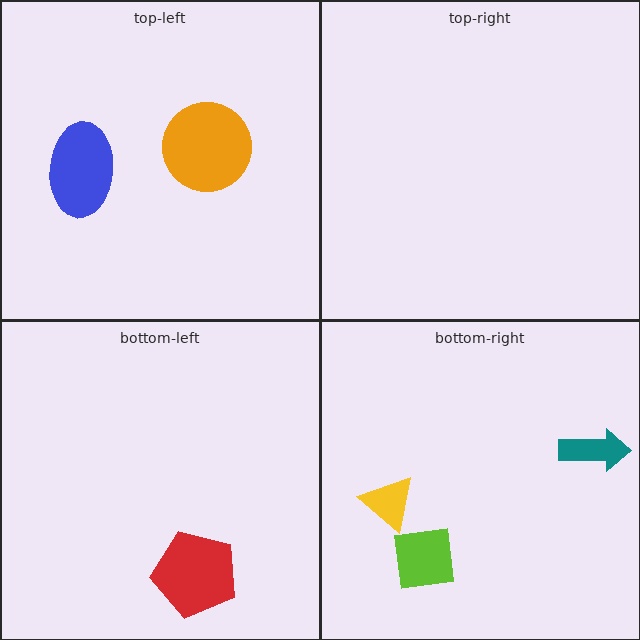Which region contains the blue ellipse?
The top-left region.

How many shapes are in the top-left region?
2.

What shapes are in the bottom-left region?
The red pentagon.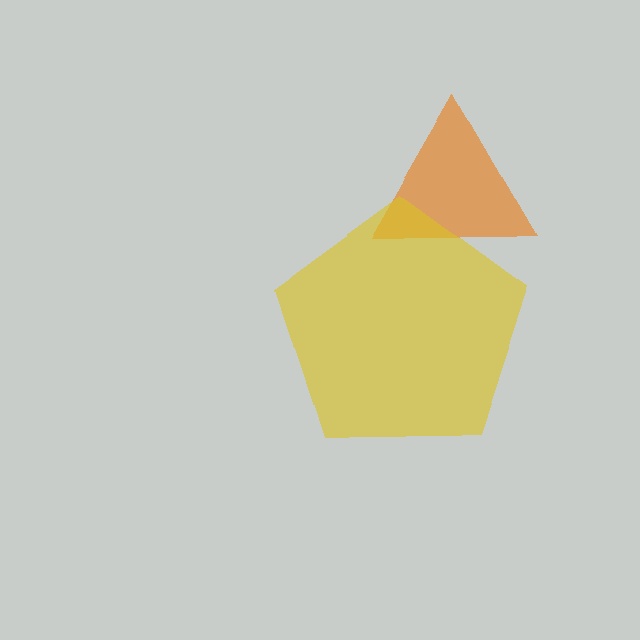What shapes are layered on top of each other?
The layered shapes are: an orange triangle, a yellow pentagon.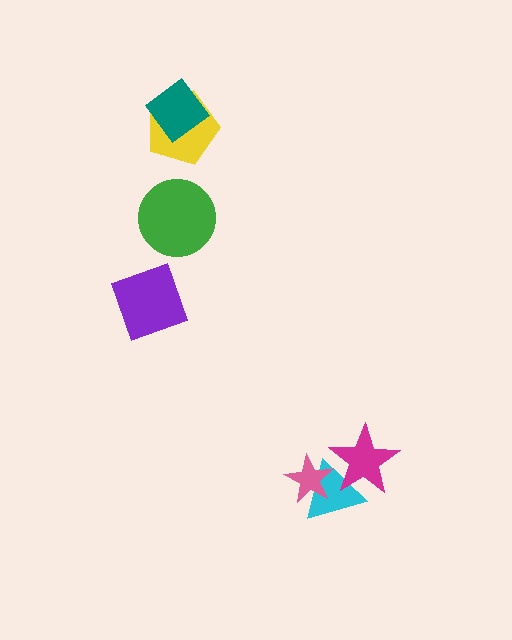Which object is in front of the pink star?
The magenta star is in front of the pink star.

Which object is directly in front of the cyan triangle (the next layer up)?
The pink star is directly in front of the cyan triangle.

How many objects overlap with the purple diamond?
0 objects overlap with the purple diamond.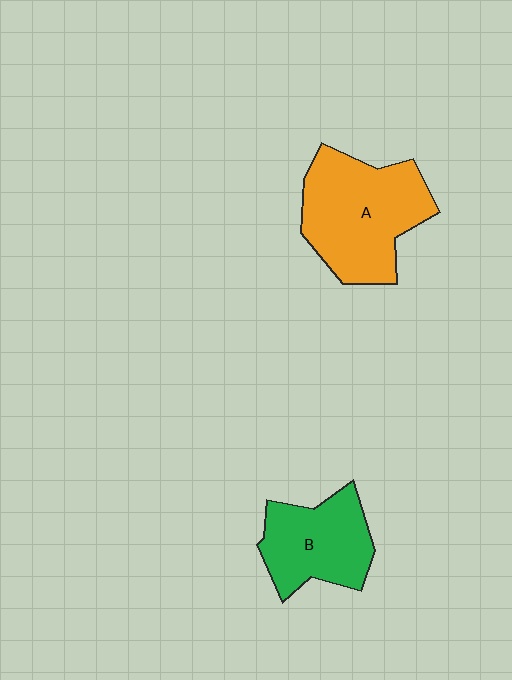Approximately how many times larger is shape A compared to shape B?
Approximately 1.4 times.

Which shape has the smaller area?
Shape B (green).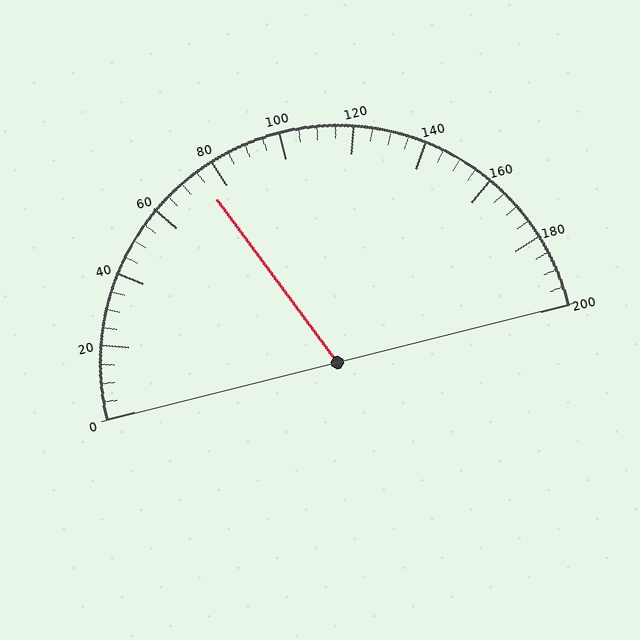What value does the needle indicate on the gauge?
The needle indicates approximately 75.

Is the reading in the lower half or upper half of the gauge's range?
The reading is in the lower half of the range (0 to 200).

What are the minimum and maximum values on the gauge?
The gauge ranges from 0 to 200.